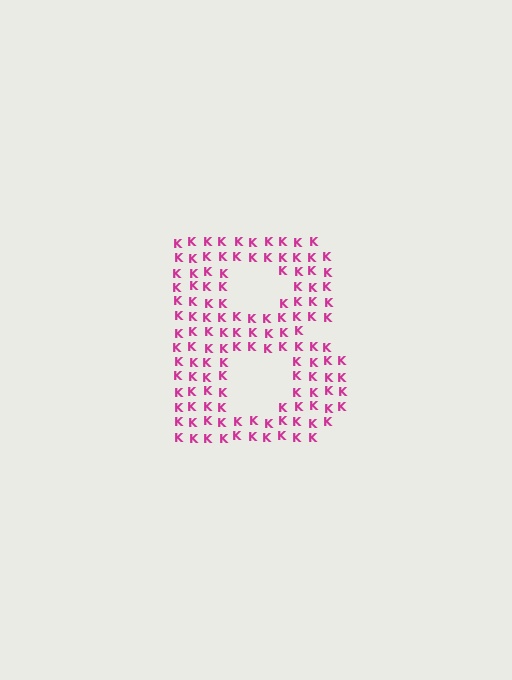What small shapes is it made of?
It is made of small letter K's.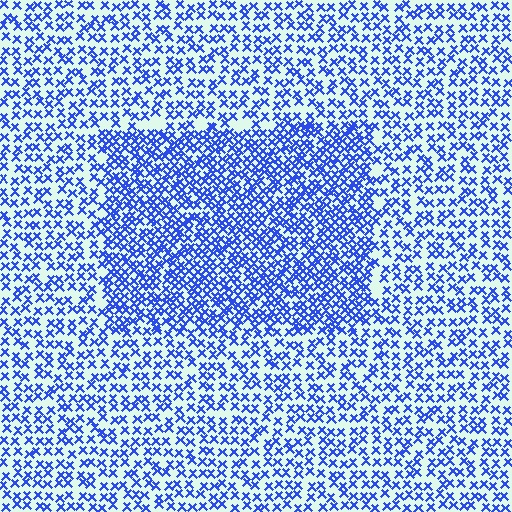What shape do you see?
I see a rectangle.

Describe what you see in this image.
The image contains small blue elements arranged at two different densities. A rectangle-shaped region is visible where the elements are more densely packed than the surrounding area.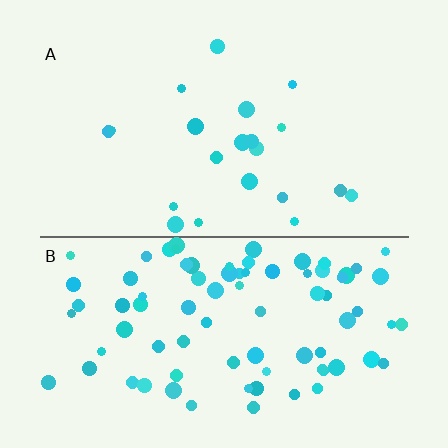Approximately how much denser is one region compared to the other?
Approximately 3.9× — region B over region A.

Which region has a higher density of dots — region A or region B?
B (the bottom).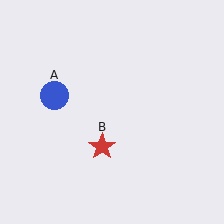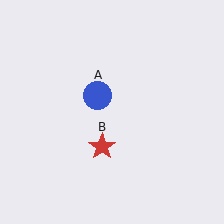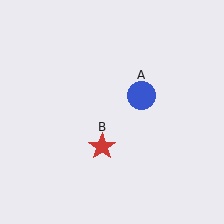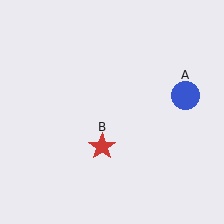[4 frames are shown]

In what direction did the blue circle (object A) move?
The blue circle (object A) moved right.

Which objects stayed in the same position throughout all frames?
Red star (object B) remained stationary.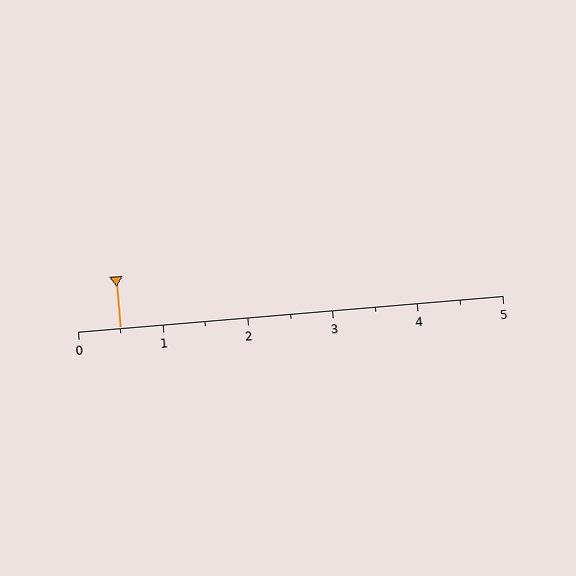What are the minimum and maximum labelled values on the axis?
The axis runs from 0 to 5.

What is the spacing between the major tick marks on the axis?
The major ticks are spaced 1 apart.